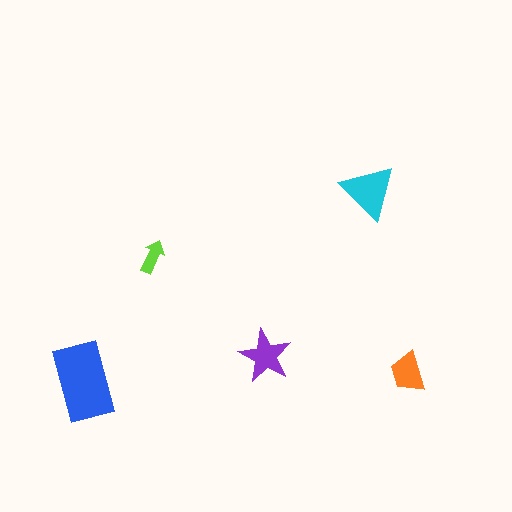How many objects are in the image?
There are 5 objects in the image.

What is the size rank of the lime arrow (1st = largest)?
5th.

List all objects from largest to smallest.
The blue rectangle, the cyan triangle, the purple star, the orange trapezoid, the lime arrow.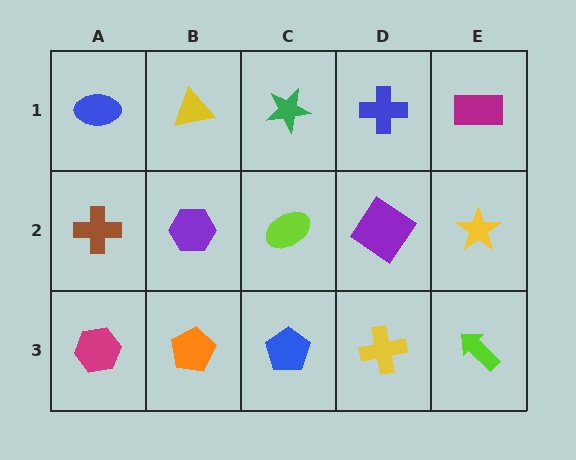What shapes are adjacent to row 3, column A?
A brown cross (row 2, column A), an orange pentagon (row 3, column B).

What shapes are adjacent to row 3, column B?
A purple hexagon (row 2, column B), a magenta hexagon (row 3, column A), a blue pentagon (row 3, column C).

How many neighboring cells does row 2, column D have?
4.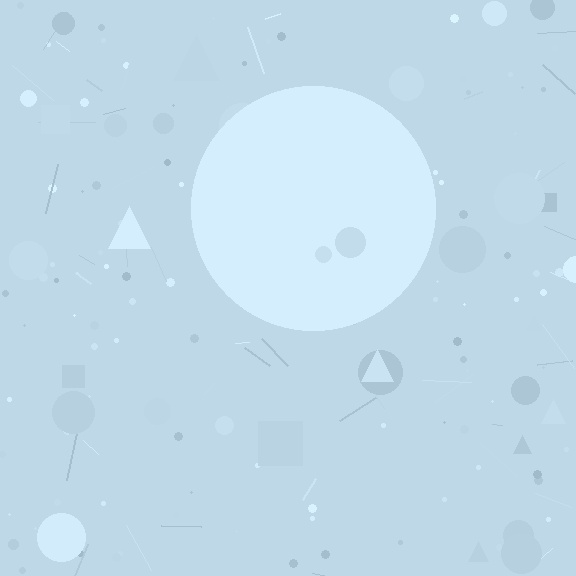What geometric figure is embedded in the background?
A circle is embedded in the background.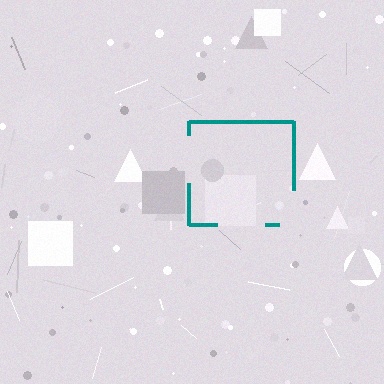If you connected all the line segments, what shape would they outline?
They would outline a square.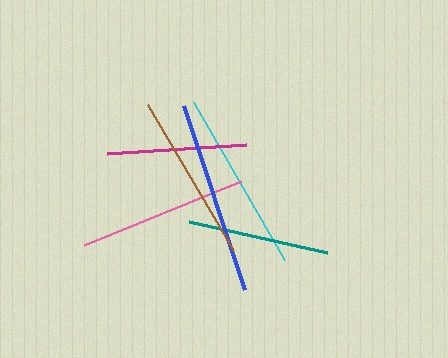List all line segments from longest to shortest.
From longest to shortest: blue, cyan, brown, pink, teal, magenta.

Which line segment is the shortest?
The magenta line is the shortest at approximately 140 pixels.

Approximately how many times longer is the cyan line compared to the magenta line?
The cyan line is approximately 1.3 times the length of the magenta line.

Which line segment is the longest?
The blue line is the longest at approximately 193 pixels.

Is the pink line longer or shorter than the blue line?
The blue line is longer than the pink line.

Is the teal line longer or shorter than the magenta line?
The teal line is longer than the magenta line.